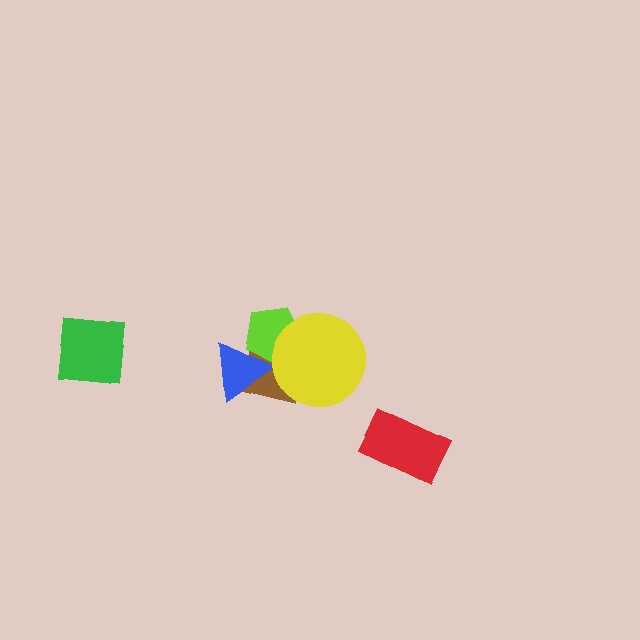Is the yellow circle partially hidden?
No, no other shape covers it.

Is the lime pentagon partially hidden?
Yes, it is partially covered by another shape.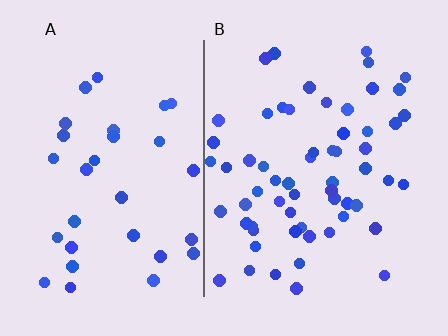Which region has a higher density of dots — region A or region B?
B (the right).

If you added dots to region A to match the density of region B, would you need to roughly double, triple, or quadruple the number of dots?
Approximately double.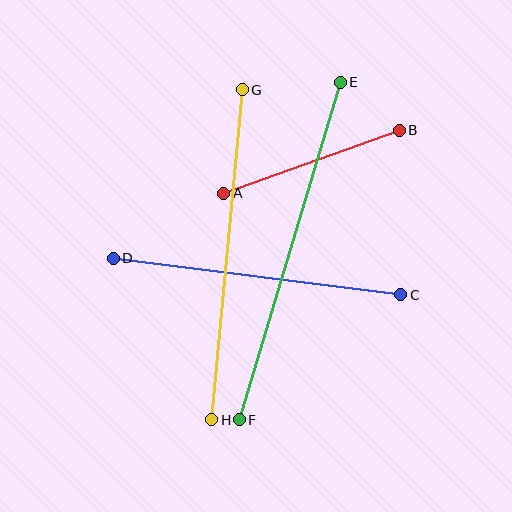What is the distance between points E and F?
The distance is approximately 353 pixels.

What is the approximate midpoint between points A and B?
The midpoint is at approximately (311, 162) pixels.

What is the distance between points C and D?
The distance is approximately 289 pixels.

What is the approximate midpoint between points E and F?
The midpoint is at approximately (290, 251) pixels.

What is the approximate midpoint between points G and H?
The midpoint is at approximately (227, 255) pixels.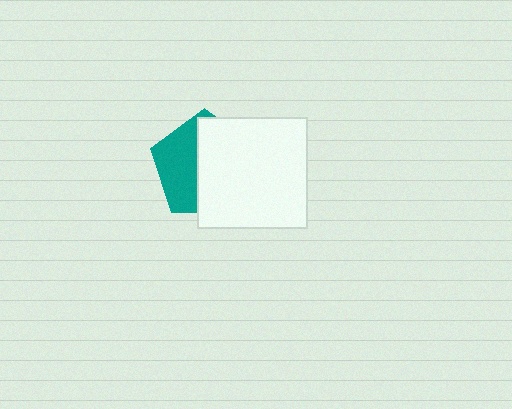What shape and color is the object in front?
The object in front is a white square.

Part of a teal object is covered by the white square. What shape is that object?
It is a pentagon.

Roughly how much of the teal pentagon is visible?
A small part of it is visible (roughly 42%).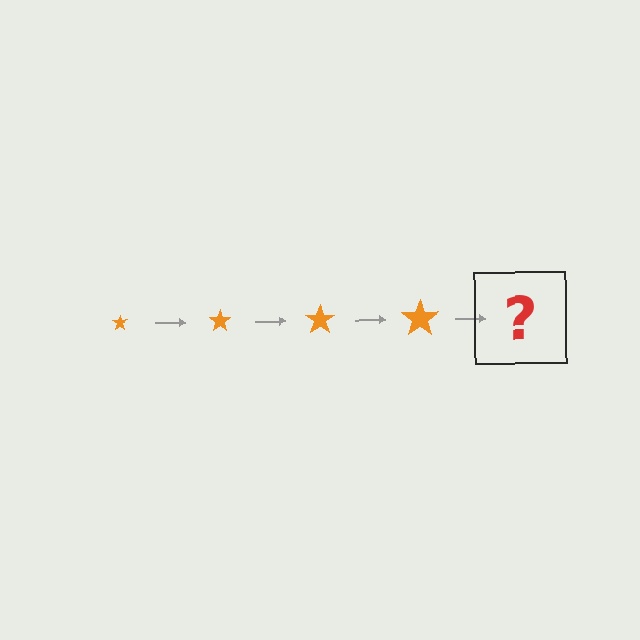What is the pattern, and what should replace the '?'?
The pattern is that the star gets progressively larger each step. The '?' should be an orange star, larger than the previous one.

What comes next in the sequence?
The next element should be an orange star, larger than the previous one.